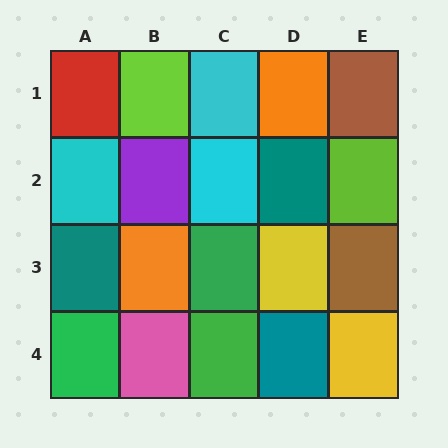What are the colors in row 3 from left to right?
Teal, orange, green, yellow, brown.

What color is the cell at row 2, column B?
Purple.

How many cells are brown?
2 cells are brown.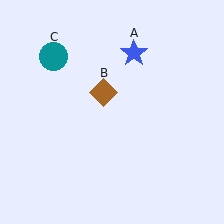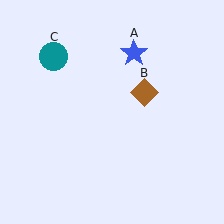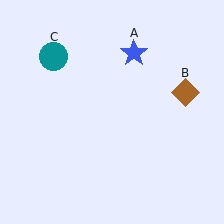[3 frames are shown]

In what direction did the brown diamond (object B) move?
The brown diamond (object B) moved right.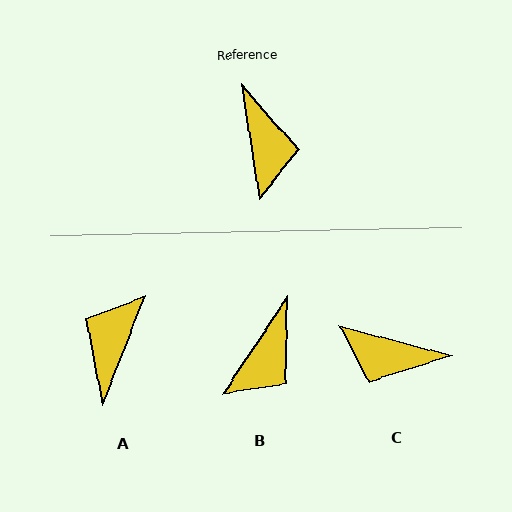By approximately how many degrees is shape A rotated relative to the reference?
Approximately 150 degrees counter-clockwise.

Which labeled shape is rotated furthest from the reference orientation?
A, about 150 degrees away.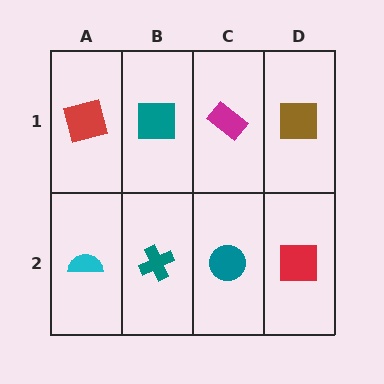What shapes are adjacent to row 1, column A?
A cyan semicircle (row 2, column A), a teal square (row 1, column B).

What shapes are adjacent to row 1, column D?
A red square (row 2, column D), a magenta rectangle (row 1, column C).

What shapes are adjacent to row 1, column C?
A teal circle (row 2, column C), a teal square (row 1, column B), a brown square (row 1, column D).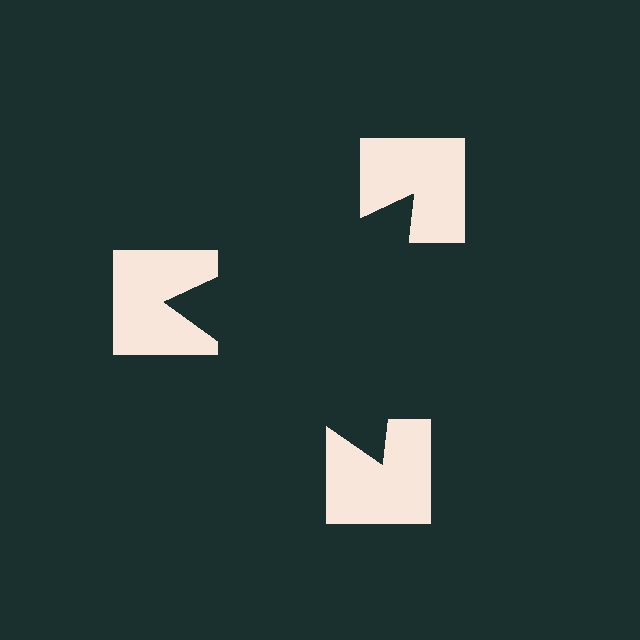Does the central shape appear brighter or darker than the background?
It typically appears slightly darker than the background, even though no actual brightness change is drawn.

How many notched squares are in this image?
There are 3 — one at each vertex of the illusory triangle.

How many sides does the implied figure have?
3 sides.